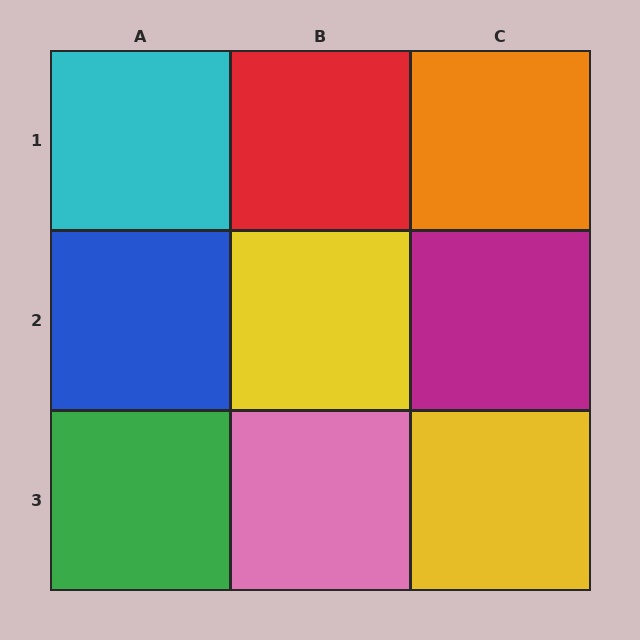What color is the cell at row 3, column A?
Green.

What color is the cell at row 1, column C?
Orange.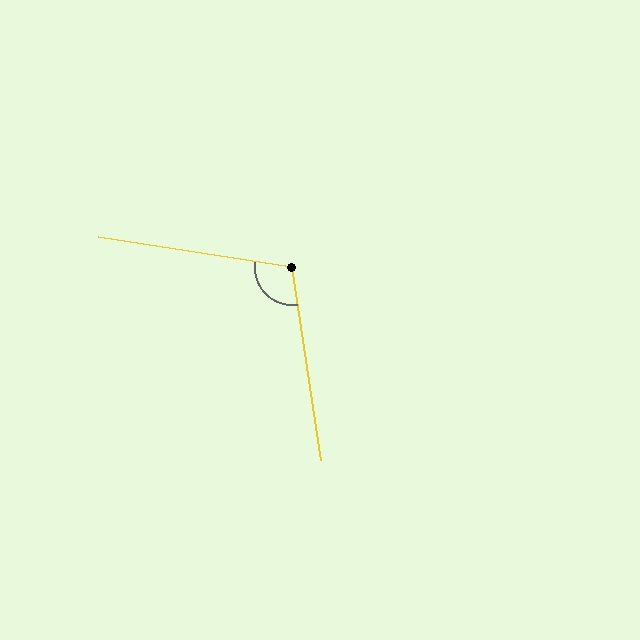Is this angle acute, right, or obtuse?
It is obtuse.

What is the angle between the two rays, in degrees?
Approximately 107 degrees.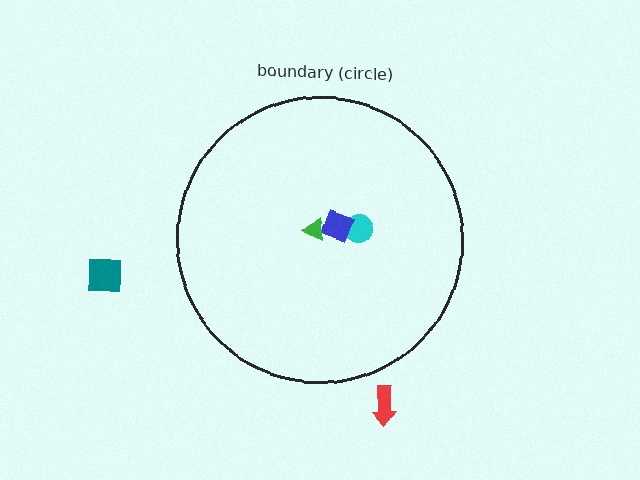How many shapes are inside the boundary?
3 inside, 2 outside.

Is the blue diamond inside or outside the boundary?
Inside.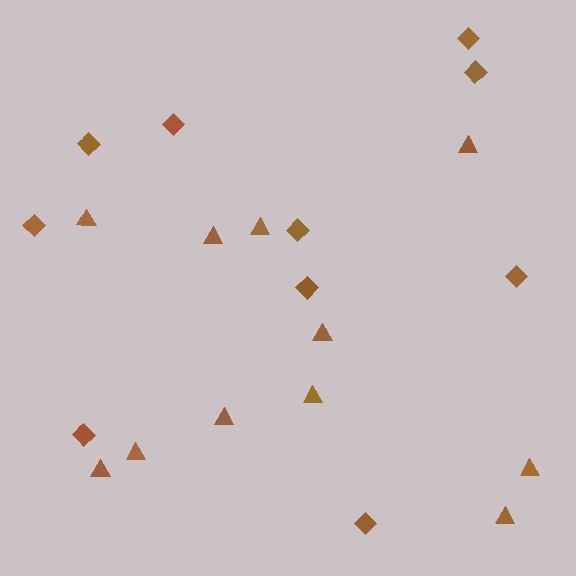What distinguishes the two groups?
There are 2 groups: one group of diamonds (10) and one group of triangles (11).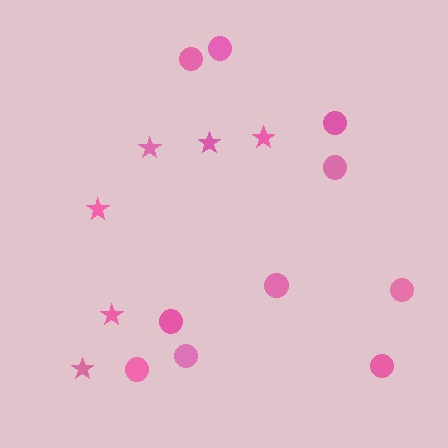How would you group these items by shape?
There are 2 groups: one group of stars (6) and one group of circles (10).